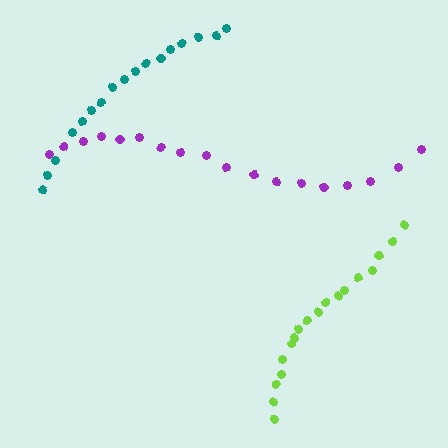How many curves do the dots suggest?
There are 3 distinct paths.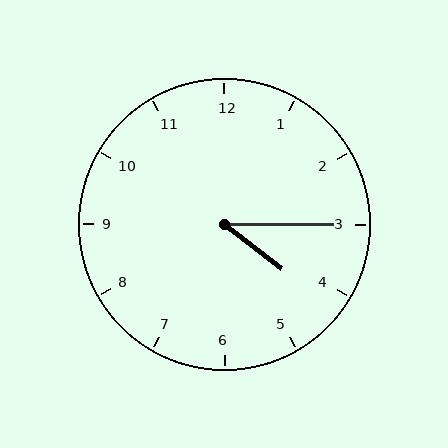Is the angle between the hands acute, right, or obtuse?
It is acute.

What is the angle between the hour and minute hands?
Approximately 38 degrees.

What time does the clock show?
4:15.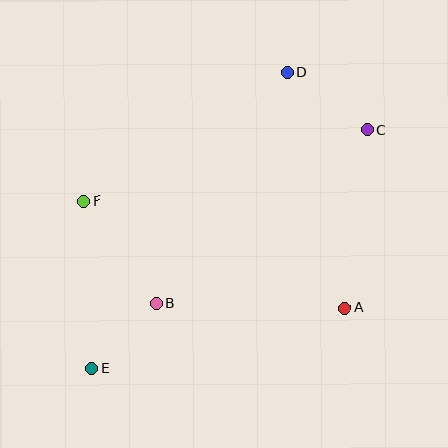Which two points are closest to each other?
Points B and E are closest to each other.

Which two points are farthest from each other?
Points C and E are farthest from each other.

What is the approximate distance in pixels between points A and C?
The distance between A and C is approximately 179 pixels.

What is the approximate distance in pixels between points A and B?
The distance between A and B is approximately 188 pixels.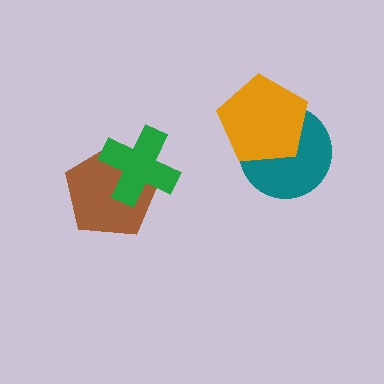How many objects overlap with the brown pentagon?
1 object overlaps with the brown pentagon.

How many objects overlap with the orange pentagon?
1 object overlaps with the orange pentagon.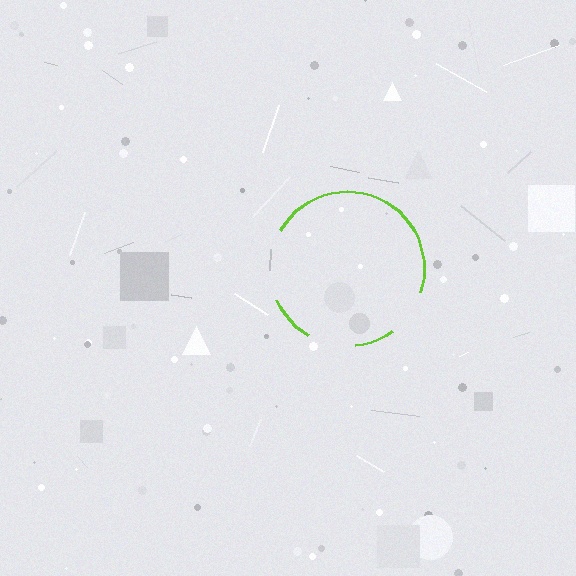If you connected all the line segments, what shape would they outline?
They would outline a circle.